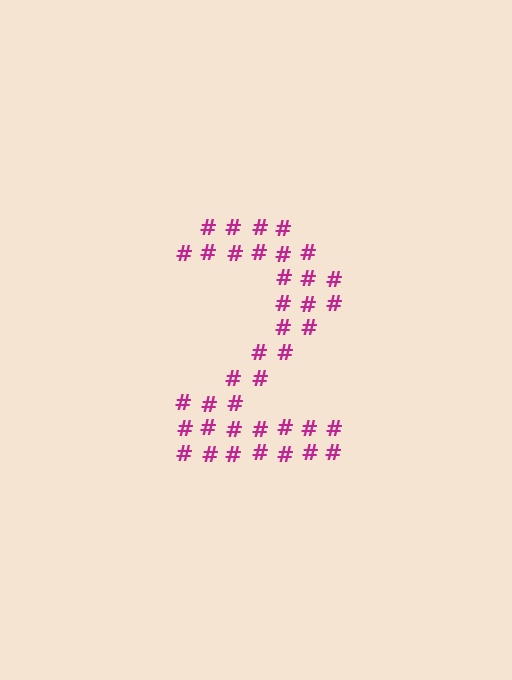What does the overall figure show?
The overall figure shows the digit 2.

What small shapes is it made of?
It is made of small hash symbols.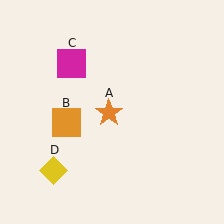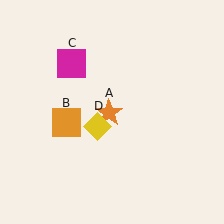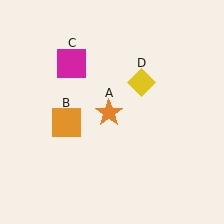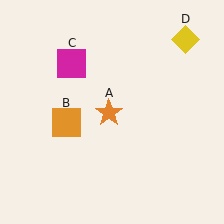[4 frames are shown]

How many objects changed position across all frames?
1 object changed position: yellow diamond (object D).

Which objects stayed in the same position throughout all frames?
Orange star (object A) and orange square (object B) and magenta square (object C) remained stationary.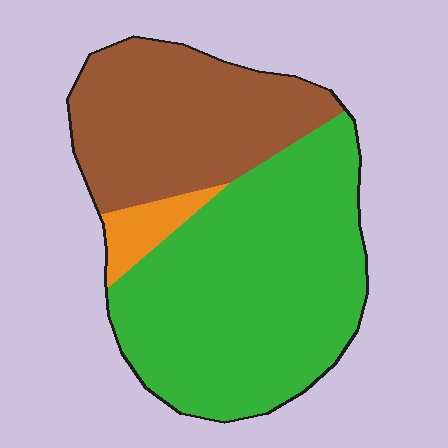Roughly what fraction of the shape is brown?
Brown takes up about three eighths (3/8) of the shape.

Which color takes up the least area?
Orange, at roughly 5%.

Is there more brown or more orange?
Brown.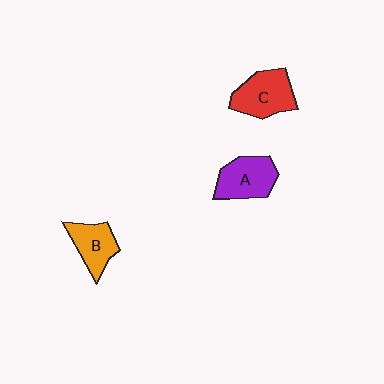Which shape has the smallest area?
Shape B (orange).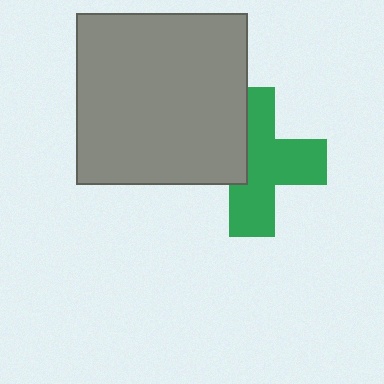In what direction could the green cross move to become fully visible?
The green cross could move right. That would shift it out from behind the gray square entirely.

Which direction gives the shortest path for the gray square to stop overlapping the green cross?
Moving left gives the shortest separation.